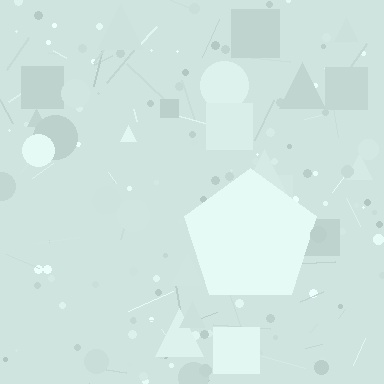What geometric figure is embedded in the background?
A pentagon is embedded in the background.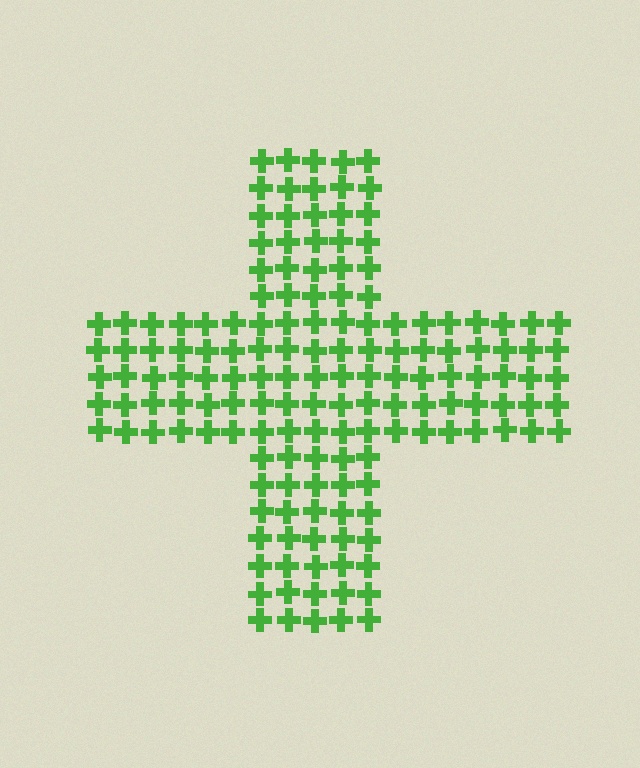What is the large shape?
The large shape is a cross.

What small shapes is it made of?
It is made of small crosses.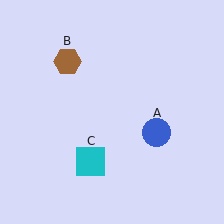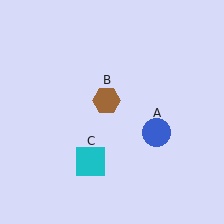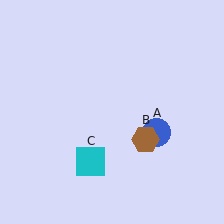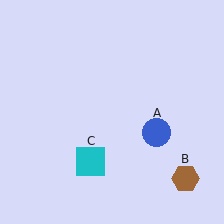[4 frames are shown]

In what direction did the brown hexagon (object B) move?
The brown hexagon (object B) moved down and to the right.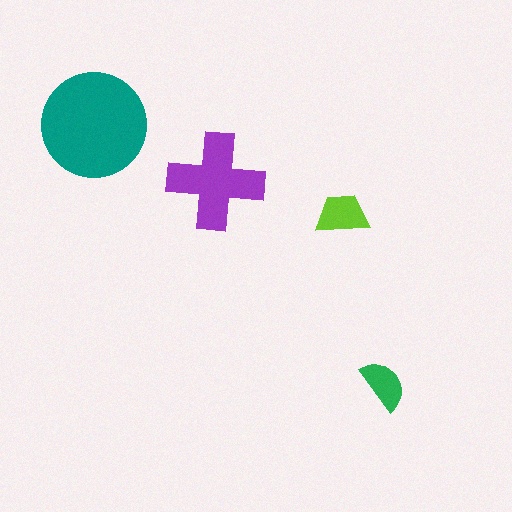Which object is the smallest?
The green semicircle.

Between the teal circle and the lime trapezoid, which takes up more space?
The teal circle.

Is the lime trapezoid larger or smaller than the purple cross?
Smaller.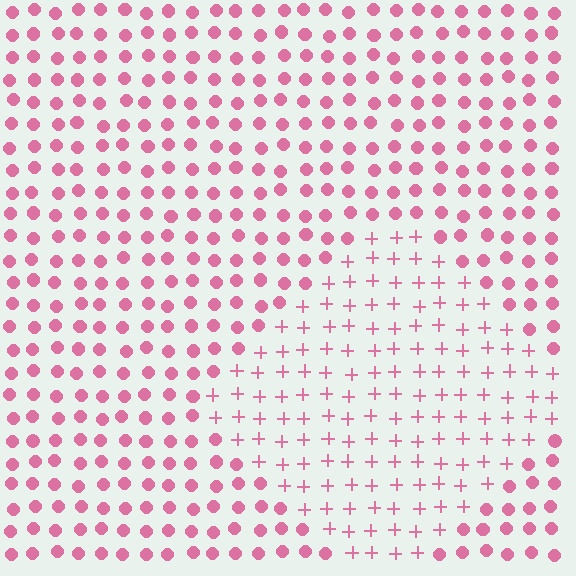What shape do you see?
I see a diamond.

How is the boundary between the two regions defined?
The boundary is defined by a change in element shape: plus signs inside vs. circles outside. All elements share the same color and spacing.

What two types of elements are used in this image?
The image uses plus signs inside the diamond region and circles outside it.